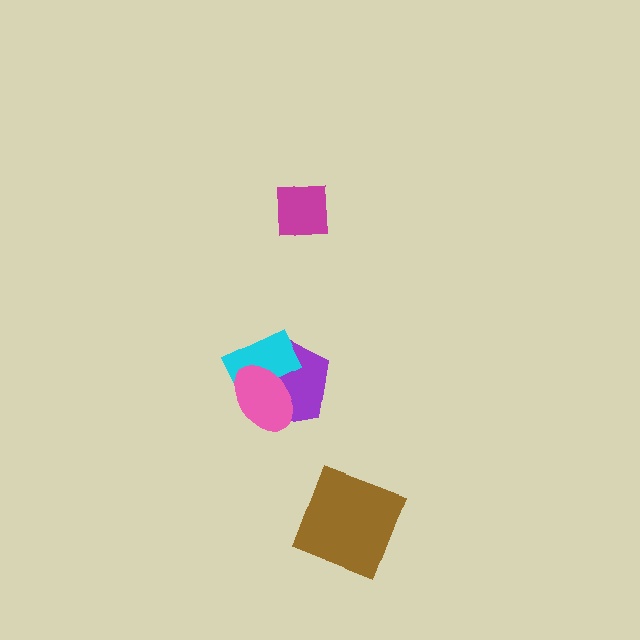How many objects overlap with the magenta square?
0 objects overlap with the magenta square.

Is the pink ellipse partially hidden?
No, no other shape covers it.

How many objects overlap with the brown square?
0 objects overlap with the brown square.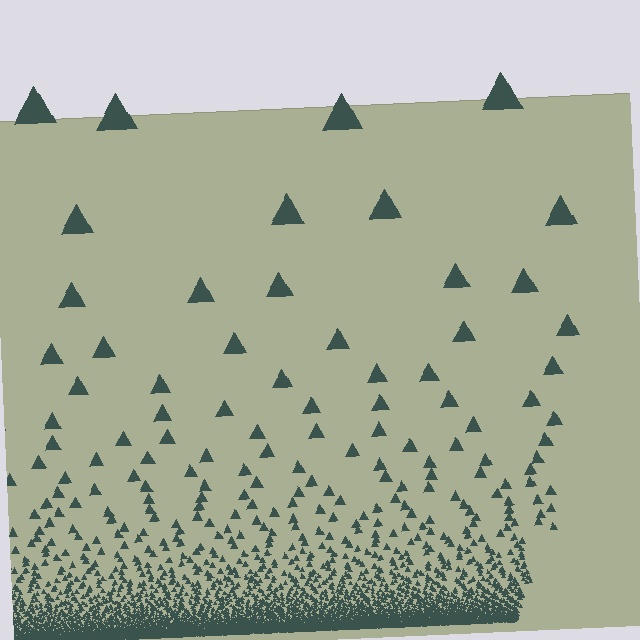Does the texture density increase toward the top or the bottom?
Density increases toward the bottom.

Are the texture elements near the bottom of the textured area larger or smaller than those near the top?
Smaller. The gradient is inverted — elements near the bottom are smaller and denser.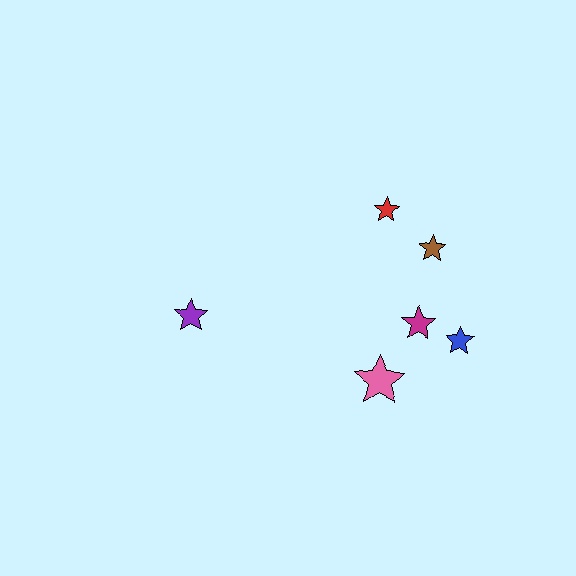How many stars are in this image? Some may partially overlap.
There are 6 stars.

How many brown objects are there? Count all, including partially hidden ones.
There is 1 brown object.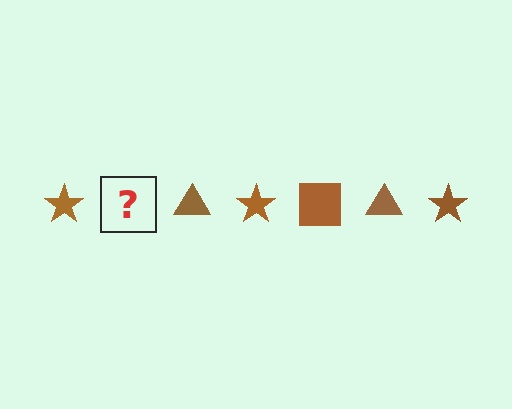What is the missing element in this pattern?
The missing element is a brown square.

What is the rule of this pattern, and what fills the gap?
The rule is that the pattern cycles through star, square, triangle shapes in brown. The gap should be filled with a brown square.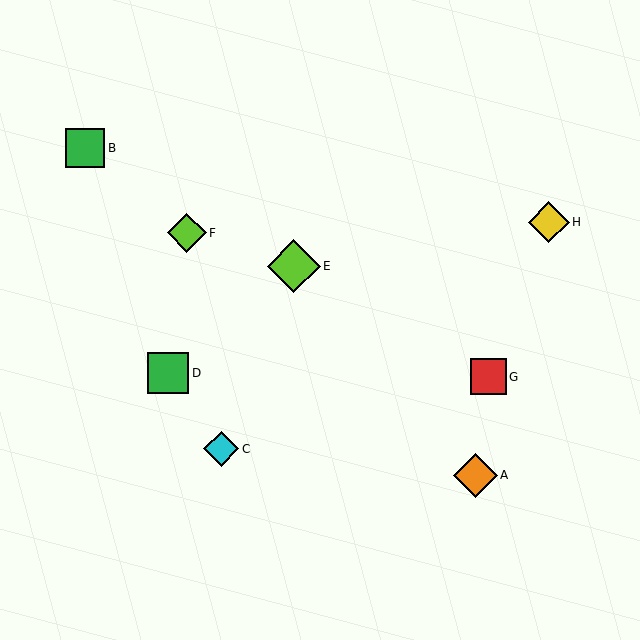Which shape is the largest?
The lime diamond (labeled E) is the largest.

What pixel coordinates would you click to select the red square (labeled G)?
Click at (488, 377) to select the red square G.